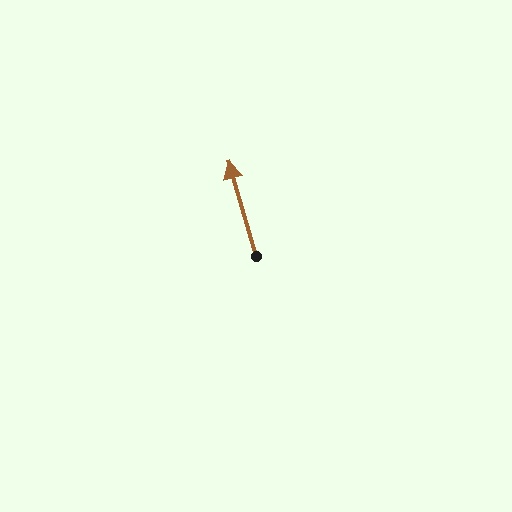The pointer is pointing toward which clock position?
Roughly 11 o'clock.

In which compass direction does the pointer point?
North.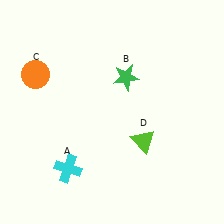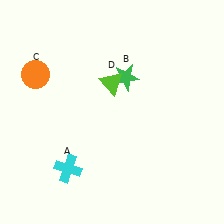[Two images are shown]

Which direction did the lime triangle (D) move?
The lime triangle (D) moved up.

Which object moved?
The lime triangle (D) moved up.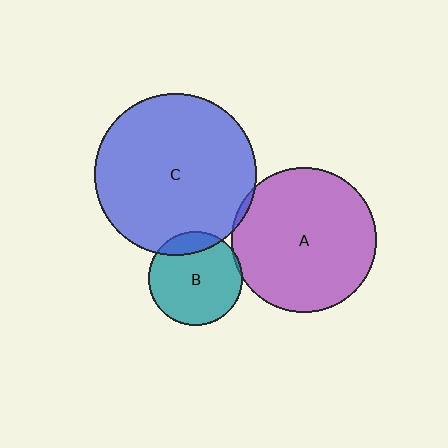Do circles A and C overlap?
Yes.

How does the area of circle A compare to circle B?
Approximately 2.4 times.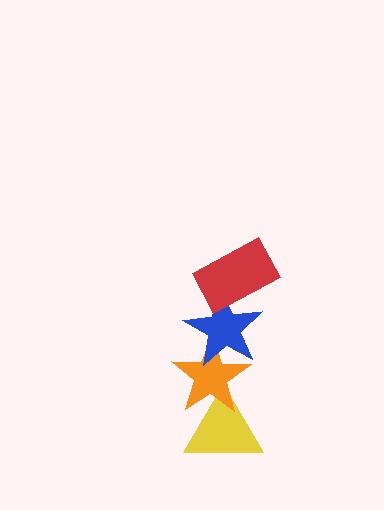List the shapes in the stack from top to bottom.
From top to bottom: the red rectangle, the blue star, the orange star, the yellow triangle.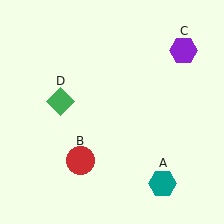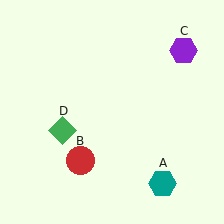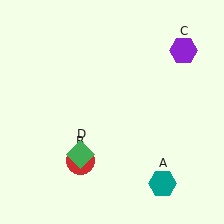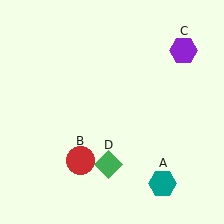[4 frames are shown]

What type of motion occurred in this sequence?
The green diamond (object D) rotated counterclockwise around the center of the scene.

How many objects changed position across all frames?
1 object changed position: green diamond (object D).